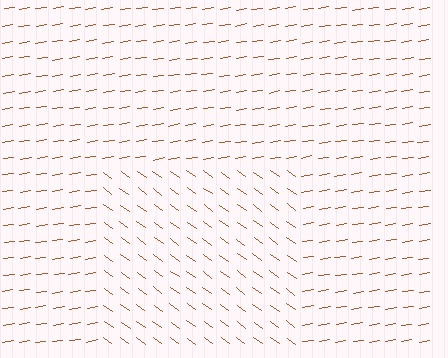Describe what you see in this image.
The image is filled with small brown line segments. A rectangle region in the image has lines oriented differently from the surrounding lines, creating a visible texture boundary.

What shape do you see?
I see a rectangle.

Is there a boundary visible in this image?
Yes, there is a texture boundary formed by a change in line orientation.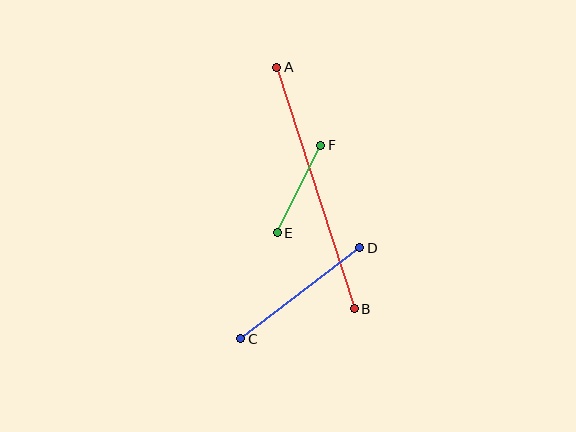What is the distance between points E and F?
The distance is approximately 97 pixels.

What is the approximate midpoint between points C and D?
The midpoint is at approximately (300, 293) pixels.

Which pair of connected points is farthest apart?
Points A and B are farthest apart.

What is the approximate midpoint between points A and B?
The midpoint is at approximately (316, 188) pixels.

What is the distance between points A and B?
The distance is approximately 254 pixels.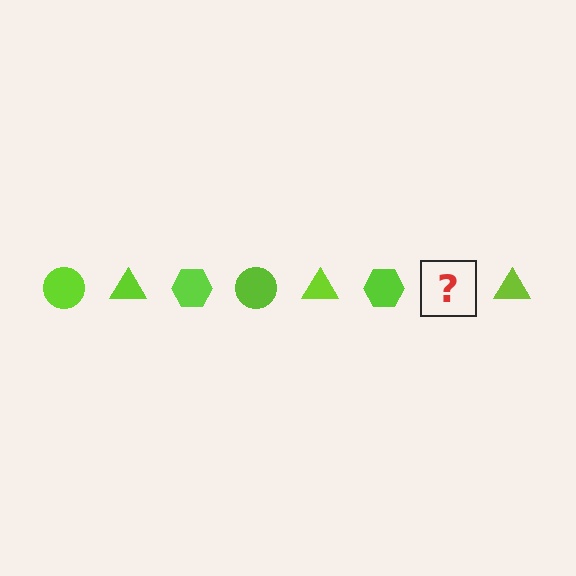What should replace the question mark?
The question mark should be replaced with a lime circle.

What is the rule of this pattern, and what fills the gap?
The rule is that the pattern cycles through circle, triangle, hexagon shapes in lime. The gap should be filled with a lime circle.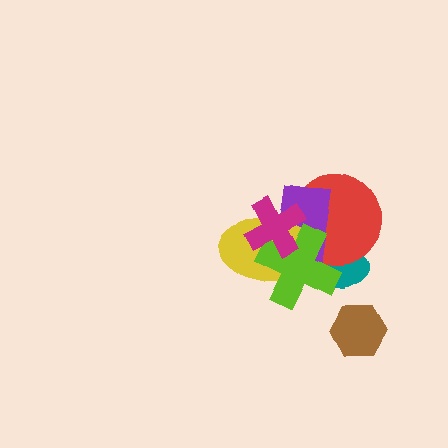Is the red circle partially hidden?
Yes, it is partially covered by another shape.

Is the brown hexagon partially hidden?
No, no other shape covers it.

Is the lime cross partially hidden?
Yes, it is partially covered by another shape.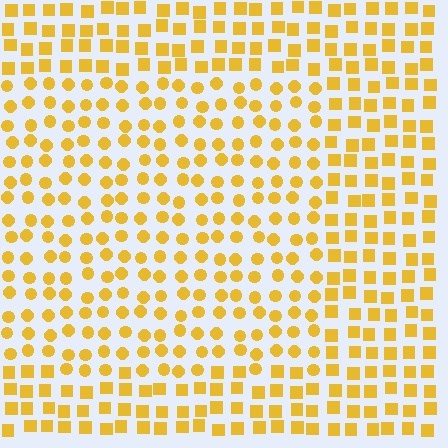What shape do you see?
I see a rectangle.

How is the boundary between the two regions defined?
The boundary is defined by a change in element shape: circles inside vs. squares outside. All elements share the same color and spacing.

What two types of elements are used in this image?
The image uses circles inside the rectangle region and squares outside it.